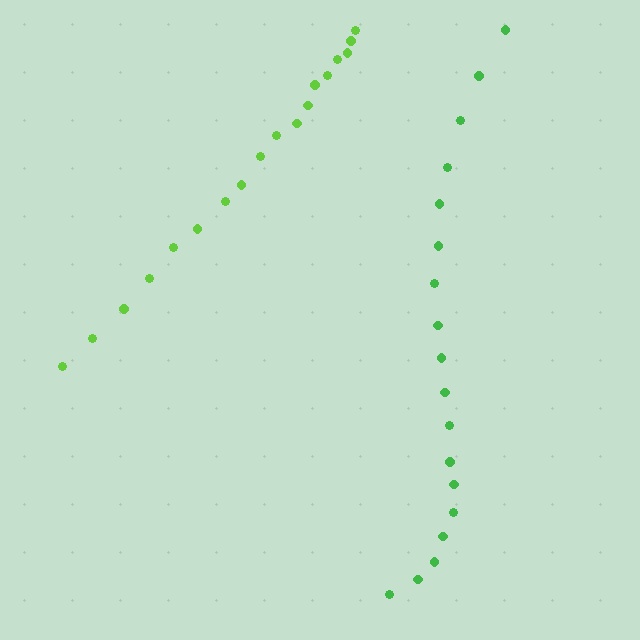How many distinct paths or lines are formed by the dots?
There are 2 distinct paths.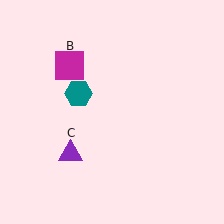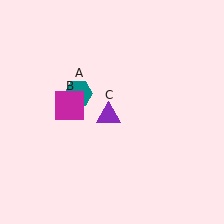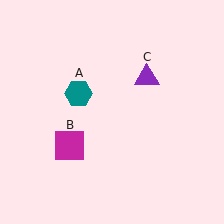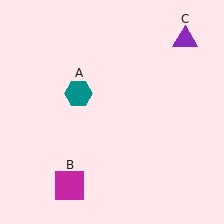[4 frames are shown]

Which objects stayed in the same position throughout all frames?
Teal hexagon (object A) remained stationary.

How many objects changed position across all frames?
2 objects changed position: magenta square (object B), purple triangle (object C).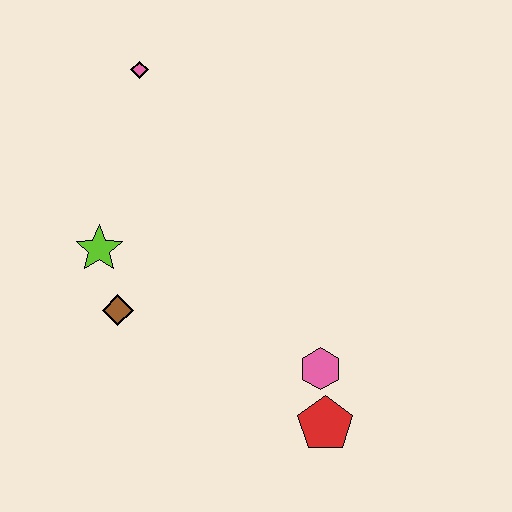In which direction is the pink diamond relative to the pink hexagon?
The pink diamond is above the pink hexagon.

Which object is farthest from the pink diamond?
The red pentagon is farthest from the pink diamond.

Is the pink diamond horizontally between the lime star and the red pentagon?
Yes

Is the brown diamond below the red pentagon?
No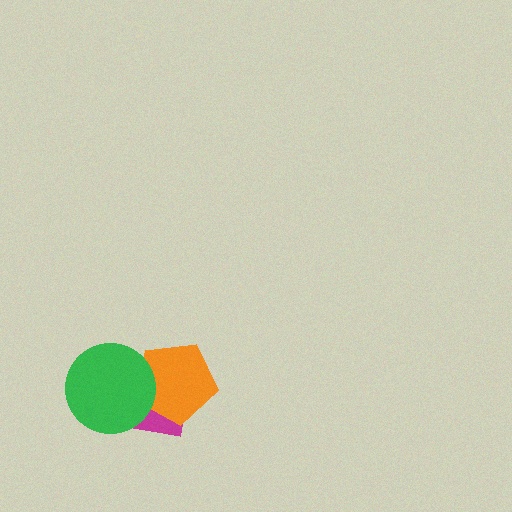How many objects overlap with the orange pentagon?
2 objects overlap with the orange pentagon.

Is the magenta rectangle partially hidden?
Yes, it is partially covered by another shape.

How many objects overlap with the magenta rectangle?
2 objects overlap with the magenta rectangle.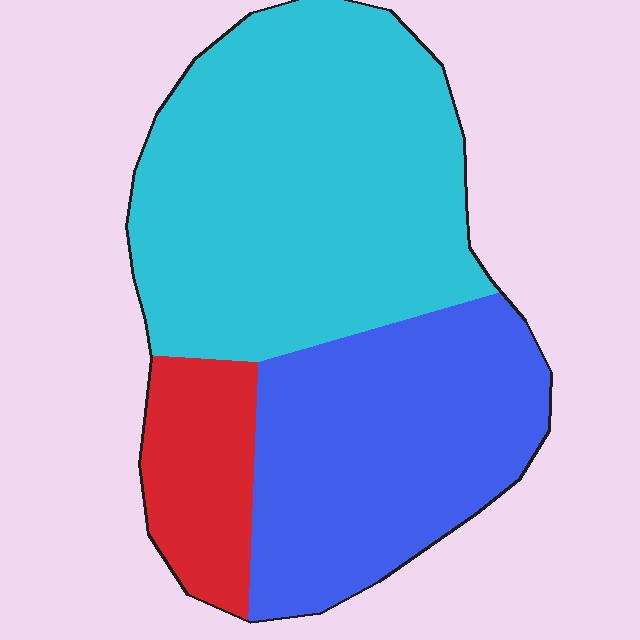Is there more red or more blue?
Blue.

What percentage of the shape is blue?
Blue covers roughly 35% of the shape.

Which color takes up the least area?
Red, at roughly 15%.